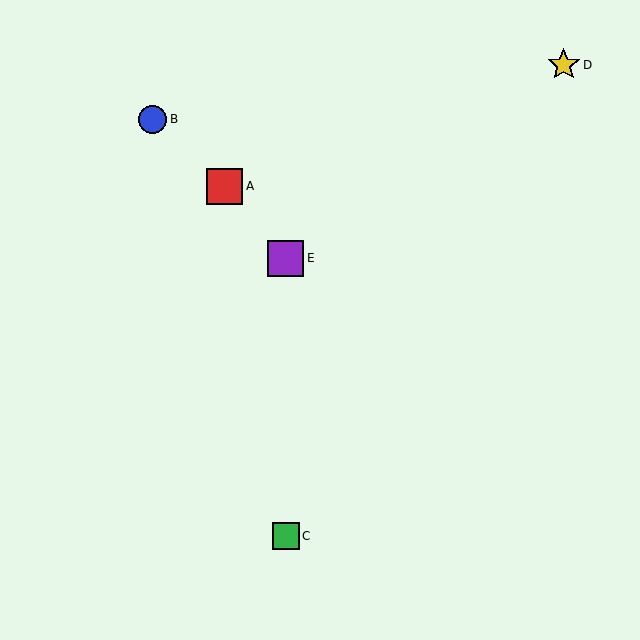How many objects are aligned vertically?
2 objects (C, E) are aligned vertically.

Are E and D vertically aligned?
No, E is at x≈286 and D is at x≈564.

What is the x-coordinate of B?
Object B is at x≈153.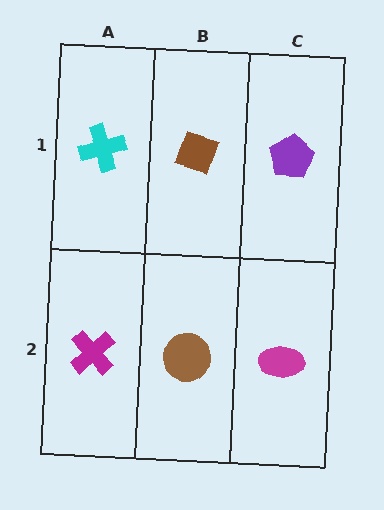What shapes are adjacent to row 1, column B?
A brown circle (row 2, column B), a cyan cross (row 1, column A), a purple pentagon (row 1, column C).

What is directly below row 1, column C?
A magenta ellipse.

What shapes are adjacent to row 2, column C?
A purple pentagon (row 1, column C), a brown circle (row 2, column B).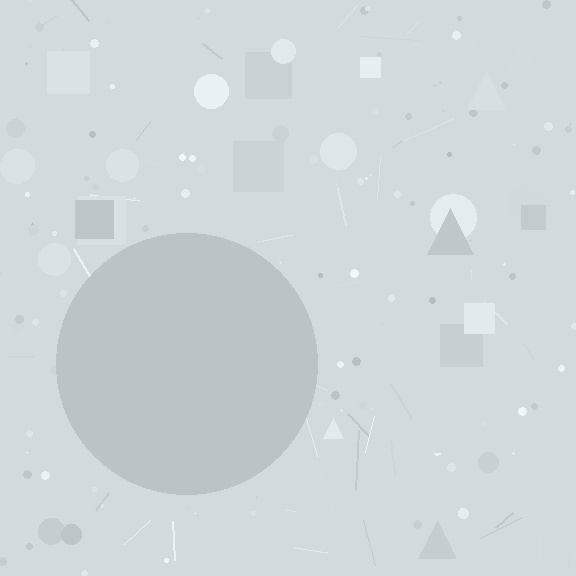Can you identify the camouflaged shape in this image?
The camouflaged shape is a circle.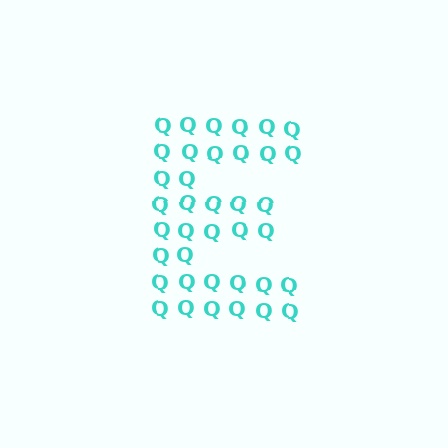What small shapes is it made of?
It is made of small letter Q's.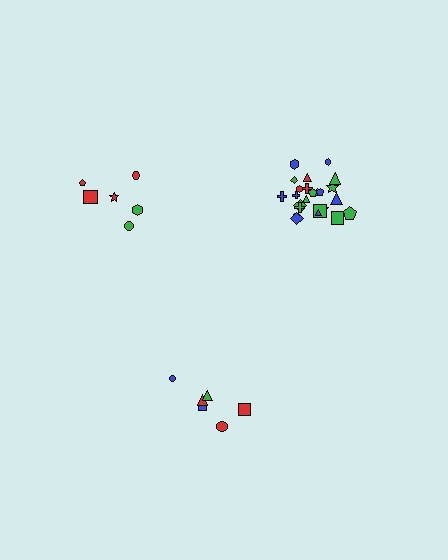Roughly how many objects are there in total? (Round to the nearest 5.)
Roughly 35 objects in total.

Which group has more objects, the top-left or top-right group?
The top-right group.